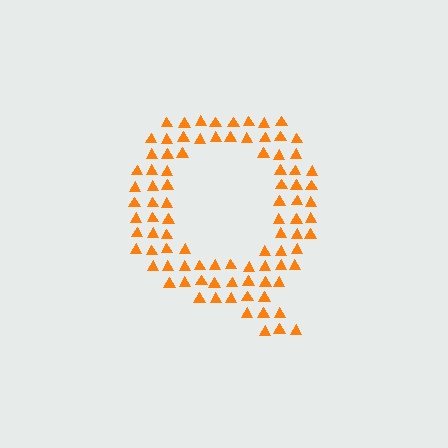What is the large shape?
The large shape is the letter Q.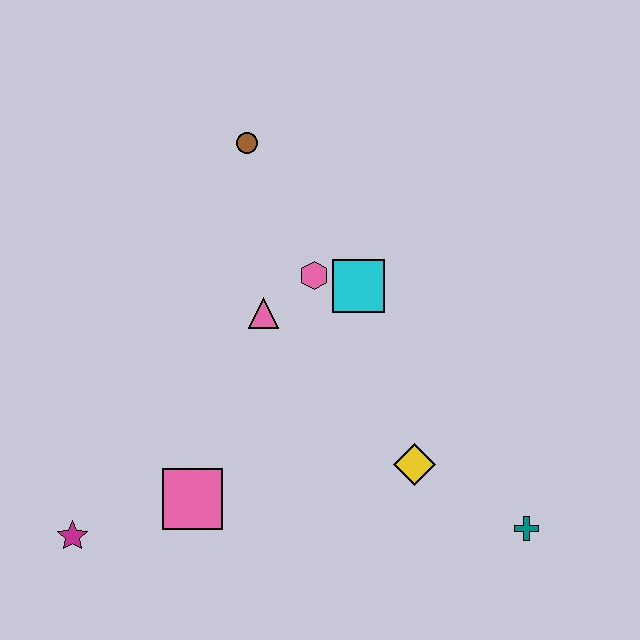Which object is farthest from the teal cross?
The brown circle is farthest from the teal cross.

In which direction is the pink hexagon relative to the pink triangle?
The pink hexagon is to the right of the pink triangle.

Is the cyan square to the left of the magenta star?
No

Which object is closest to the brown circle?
The pink hexagon is closest to the brown circle.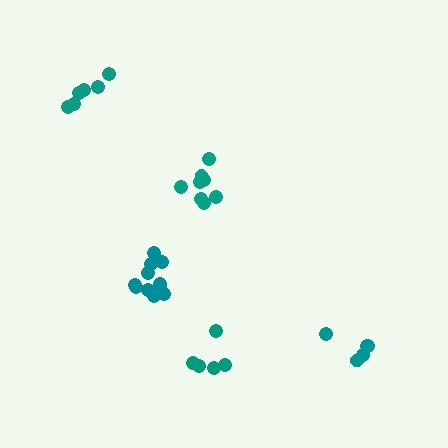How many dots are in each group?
Group 1: 5 dots, Group 2: 6 dots, Group 3: 11 dots, Group 4: 5 dots, Group 5: 8 dots (35 total).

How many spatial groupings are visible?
There are 5 spatial groupings.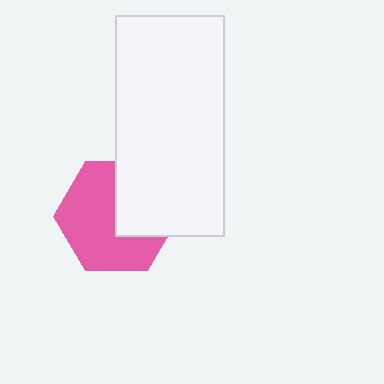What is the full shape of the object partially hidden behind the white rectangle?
The partially hidden object is a pink hexagon.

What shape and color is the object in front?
The object in front is a white rectangle.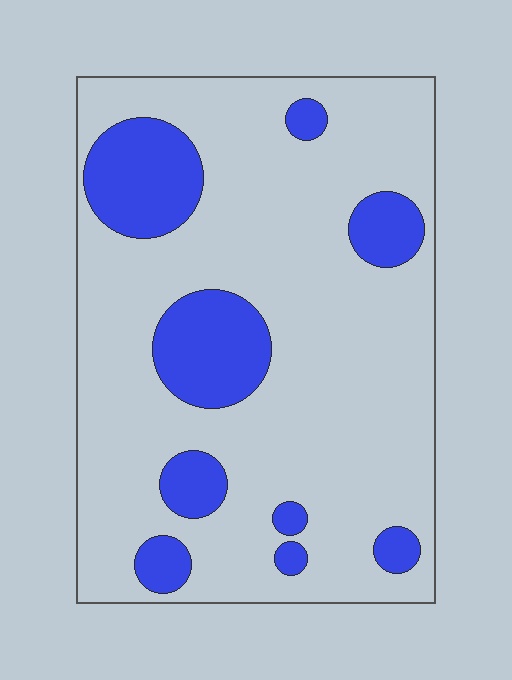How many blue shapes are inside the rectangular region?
9.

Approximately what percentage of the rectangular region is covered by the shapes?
Approximately 20%.